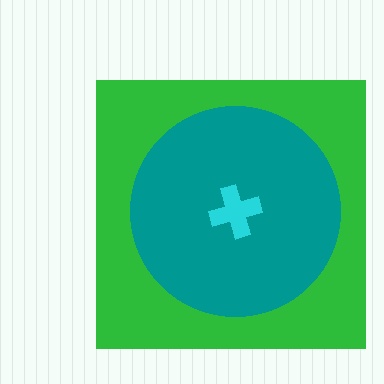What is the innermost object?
The cyan cross.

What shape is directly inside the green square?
The teal circle.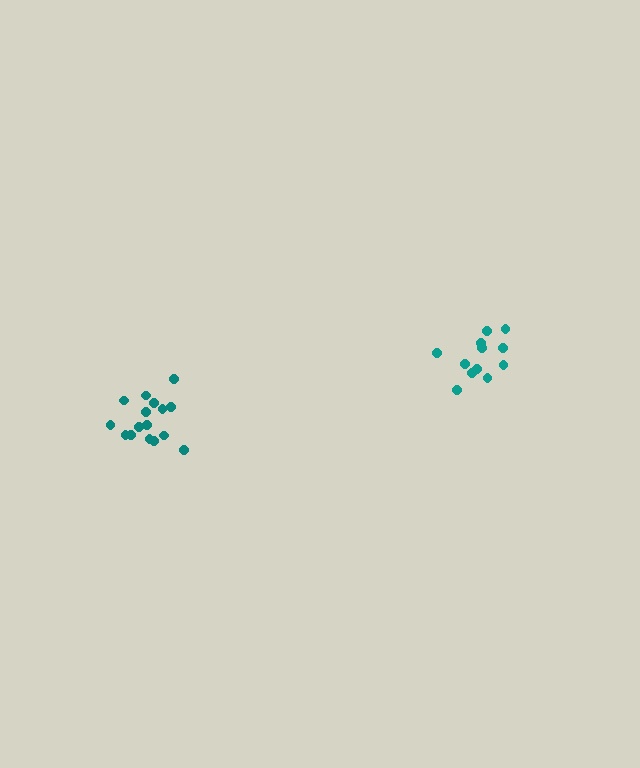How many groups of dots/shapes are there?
There are 2 groups.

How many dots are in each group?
Group 1: 16 dots, Group 2: 12 dots (28 total).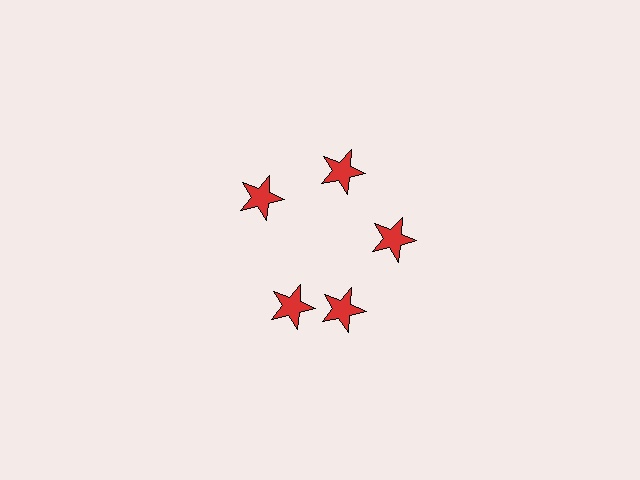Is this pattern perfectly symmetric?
No. The 5 red stars are arranged in a ring, but one element near the 8 o'clock position is rotated out of alignment along the ring, breaking the 5-fold rotational symmetry.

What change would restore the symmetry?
The symmetry would be restored by rotating it back into even spacing with its neighbors so that all 5 stars sit at equal angles and equal distance from the center.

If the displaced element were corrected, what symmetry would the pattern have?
It would have 5-fold rotational symmetry — the pattern would map onto itself every 72 degrees.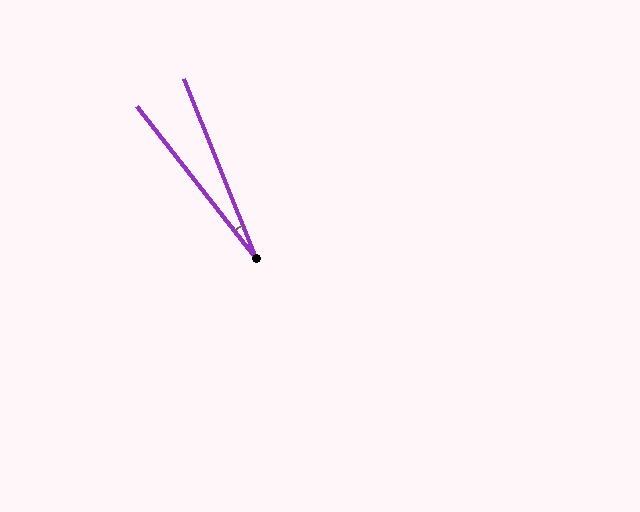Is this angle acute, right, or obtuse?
It is acute.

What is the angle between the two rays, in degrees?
Approximately 16 degrees.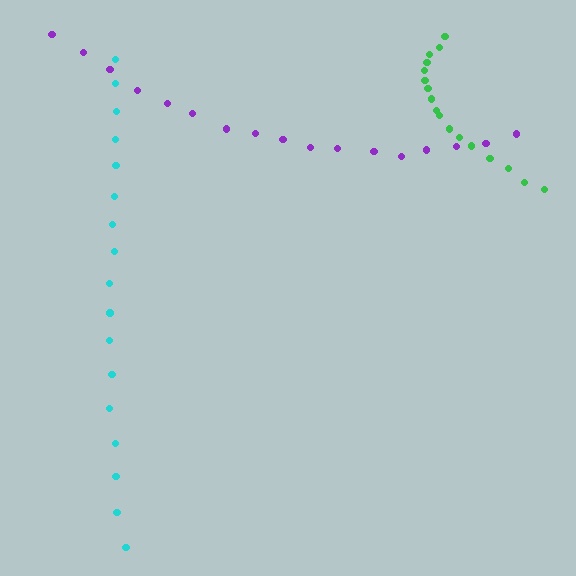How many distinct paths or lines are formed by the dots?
There are 3 distinct paths.